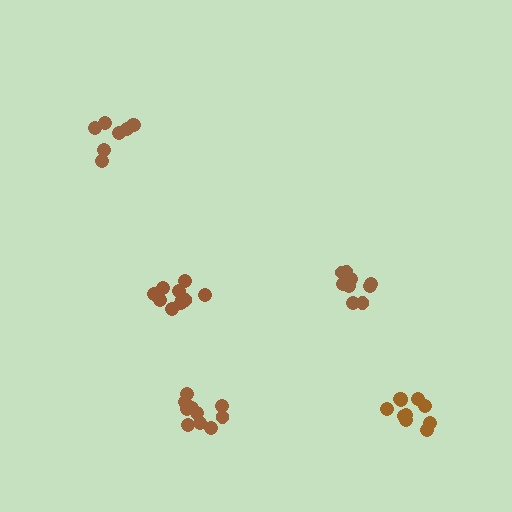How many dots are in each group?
Group 1: 10 dots, Group 2: 11 dots, Group 3: 10 dots, Group 4: 10 dots, Group 5: 8 dots (49 total).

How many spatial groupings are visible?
There are 5 spatial groupings.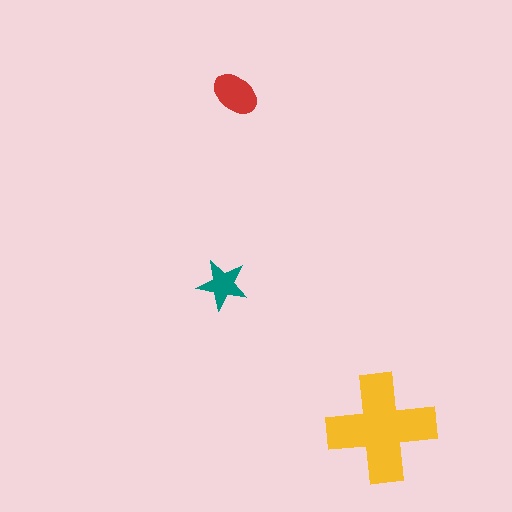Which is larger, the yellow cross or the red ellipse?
The yellow cross.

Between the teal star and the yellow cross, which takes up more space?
The yellow cross.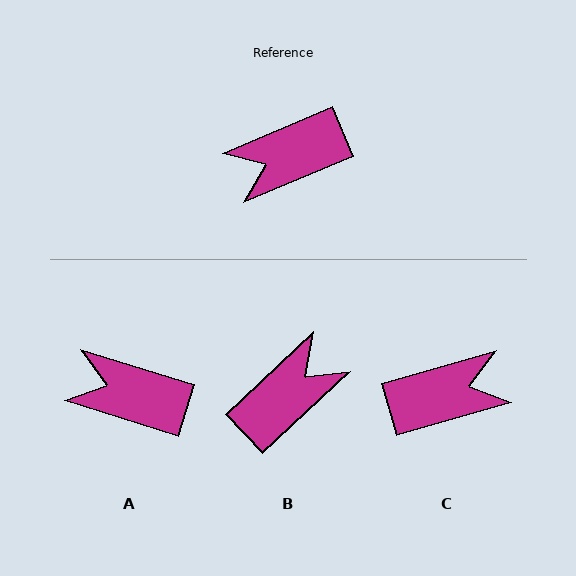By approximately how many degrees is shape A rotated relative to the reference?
Approximately 40 degrees clockwise.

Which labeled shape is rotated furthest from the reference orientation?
C, about 173 degrees away.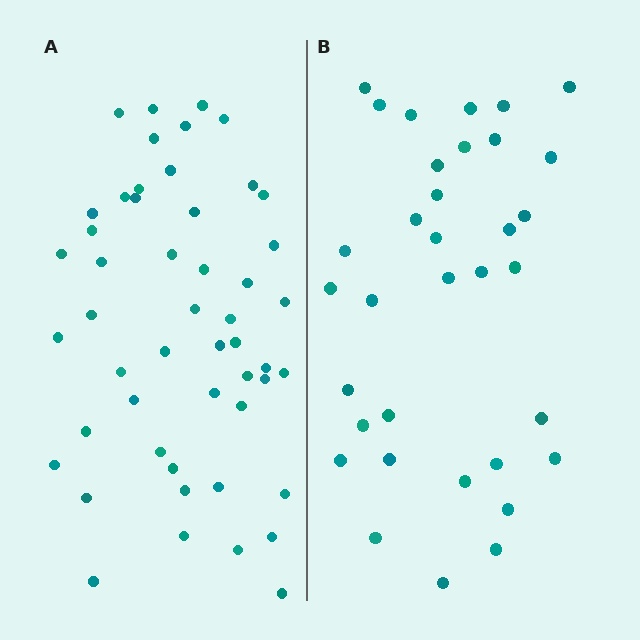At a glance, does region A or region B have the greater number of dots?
Region A (the left region) has more dots.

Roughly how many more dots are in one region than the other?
Region A has approximately 15 more dots than region B.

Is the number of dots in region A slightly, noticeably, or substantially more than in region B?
Region A has substantially more. The ratio is roughly 1.5 to 1.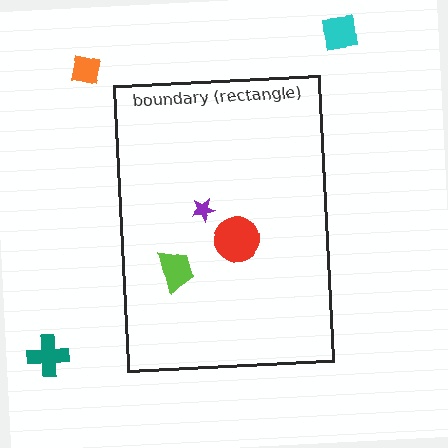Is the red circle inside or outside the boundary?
Inside.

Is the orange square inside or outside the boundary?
Outside.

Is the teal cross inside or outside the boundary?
Outside.